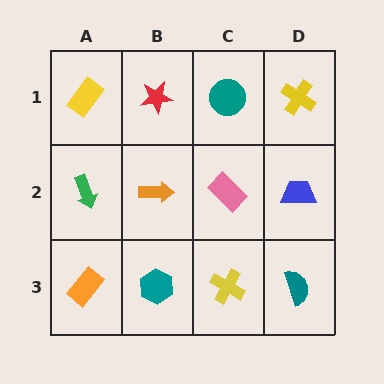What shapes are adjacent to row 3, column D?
A blue trapezoid (row 2, column D), a yellow cross (row 3, column C).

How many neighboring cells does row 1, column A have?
2.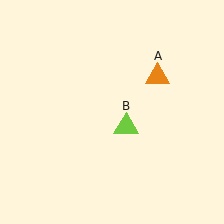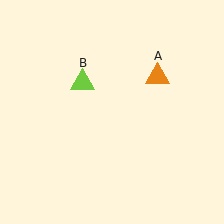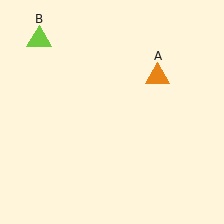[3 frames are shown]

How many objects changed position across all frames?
1 object changed position: lime triangle (object B).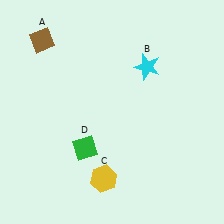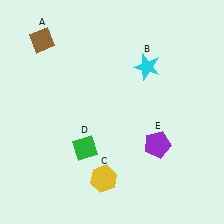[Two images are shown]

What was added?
A purple pentagon (E) was added in Image 2.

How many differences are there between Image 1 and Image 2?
There is 1 difference between the two images.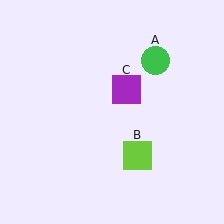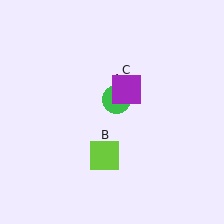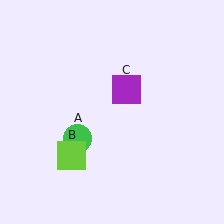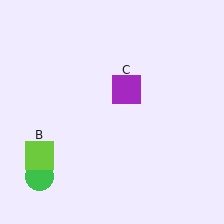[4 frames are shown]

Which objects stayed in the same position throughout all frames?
Purple square (object C) remained stationary.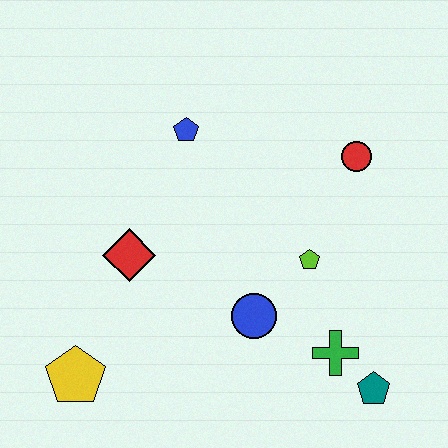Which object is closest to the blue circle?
The lime pentagon is closest to the blue circle.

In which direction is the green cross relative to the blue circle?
The green cross is to the right of the blue circle.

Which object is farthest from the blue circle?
The blue pentagon is farthest from the blue circle.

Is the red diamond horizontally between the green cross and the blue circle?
No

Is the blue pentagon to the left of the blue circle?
Yes